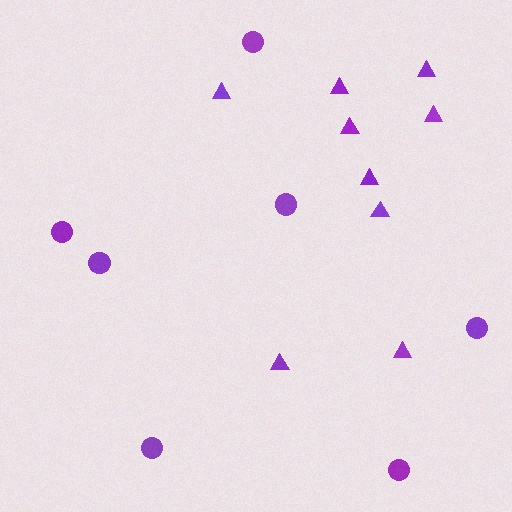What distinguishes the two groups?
There are 2 groups: one group of triangles (9) and one group of circles (7).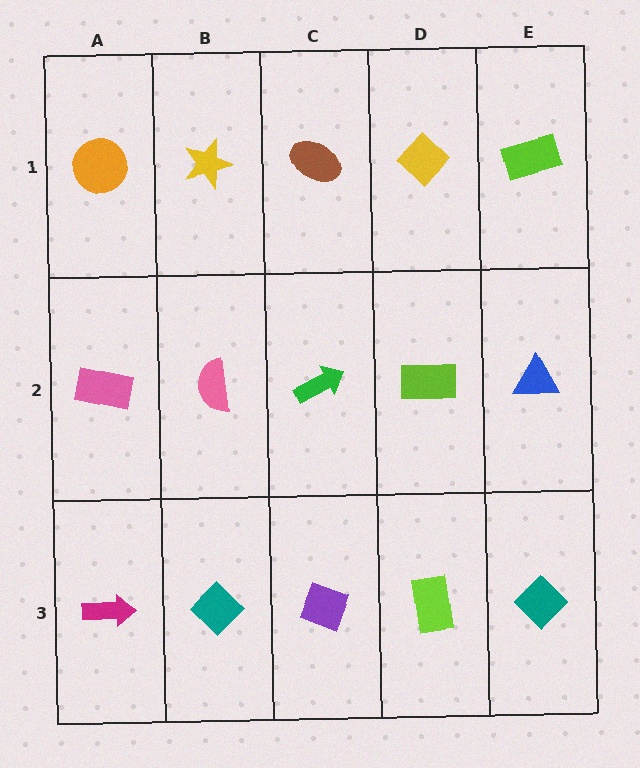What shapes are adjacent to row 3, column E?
A blue triangle (row 2, column E), a lime rectangle (row 3, column D).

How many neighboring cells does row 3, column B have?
3.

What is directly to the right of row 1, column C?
A yellow diamond.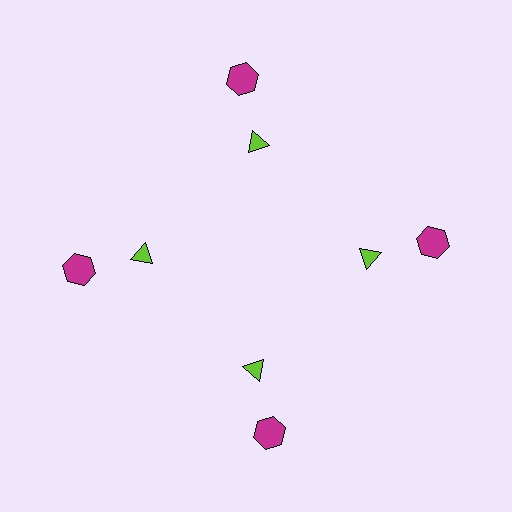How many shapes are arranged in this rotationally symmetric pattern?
There are 8 shapes, arranged in 4 groups of 2.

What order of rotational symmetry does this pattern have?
This pattern has 4-fold rotational symmetry.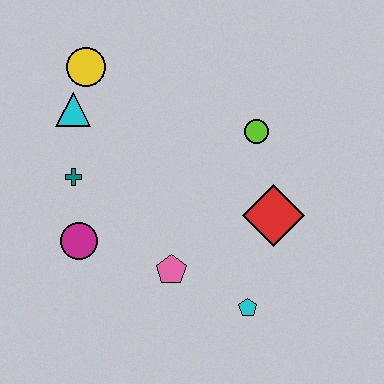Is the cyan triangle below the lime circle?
No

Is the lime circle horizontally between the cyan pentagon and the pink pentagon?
No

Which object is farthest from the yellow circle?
The cyan pentagon is farthest from the yellow circle.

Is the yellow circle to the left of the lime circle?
Yes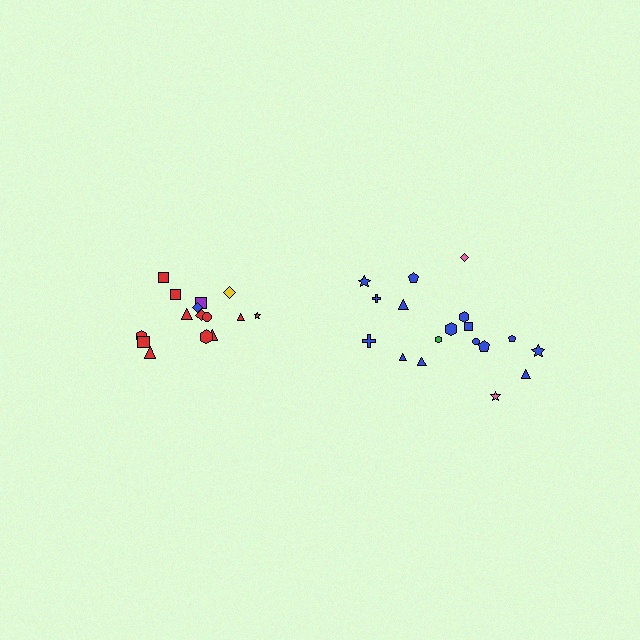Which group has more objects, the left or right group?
The right group.